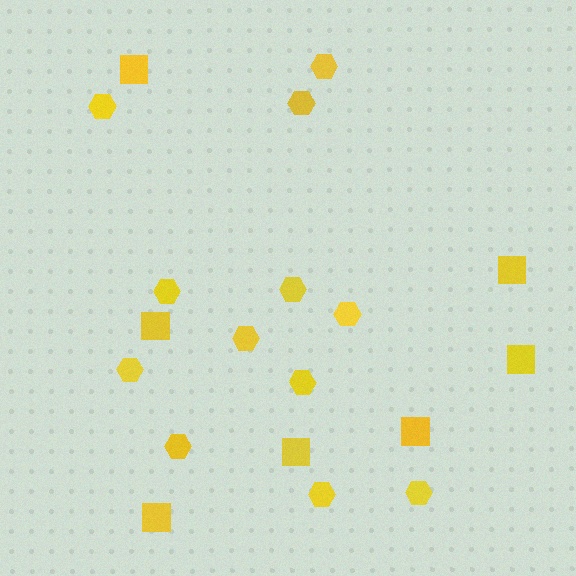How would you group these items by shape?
There are 2 groups: one group of squares (7) and one group of hexagons (12).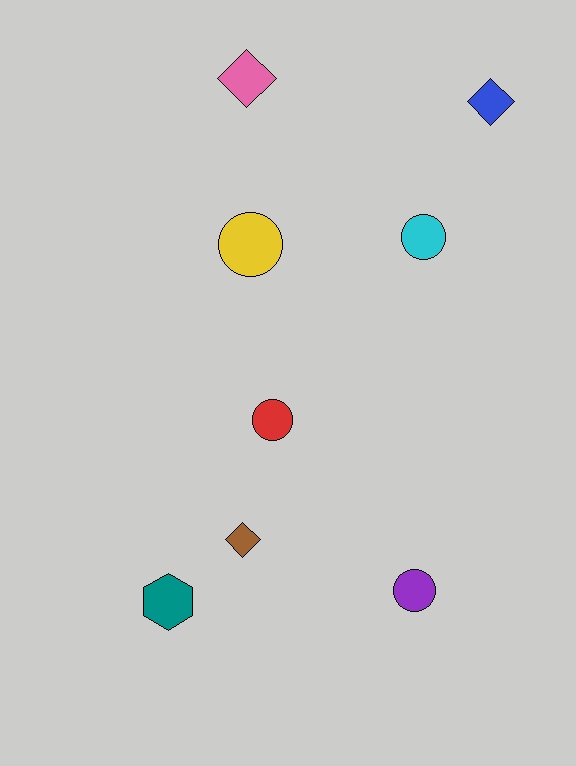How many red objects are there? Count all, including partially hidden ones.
There is 1 red object.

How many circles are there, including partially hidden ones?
There are 4 circles.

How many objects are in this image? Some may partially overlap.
There are 8 objects.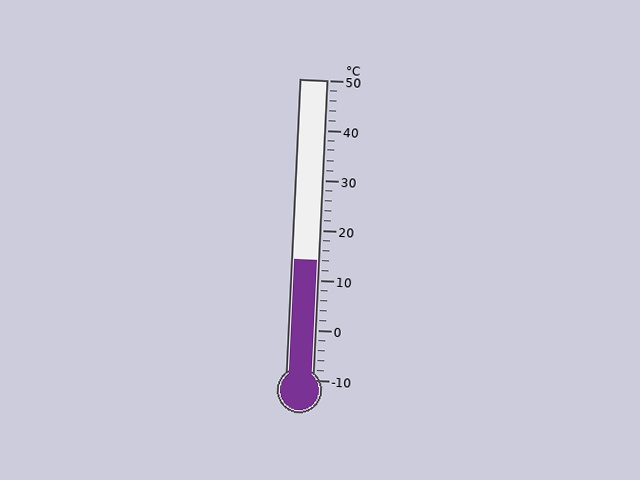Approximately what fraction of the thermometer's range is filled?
The thermometer is filled to approximately 40% of its range.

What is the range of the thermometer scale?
The thermometer scale ranges from -10°C to 50°C.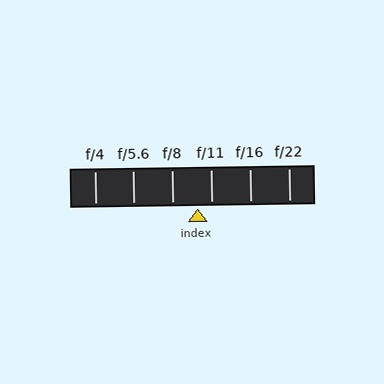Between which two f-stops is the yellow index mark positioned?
The index mark is between f/8 and f/11.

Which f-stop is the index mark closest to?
The index mark is closest to f/11.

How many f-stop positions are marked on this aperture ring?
There are 6 f-stop positions marked.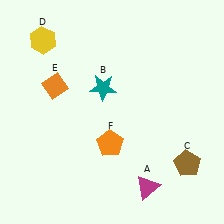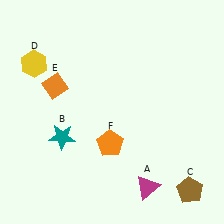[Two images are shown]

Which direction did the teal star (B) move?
The teal star (B) moved down.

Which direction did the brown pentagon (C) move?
The brown pentagon (C) moved down.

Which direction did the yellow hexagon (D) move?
The yellow hexagon (D) moved down.